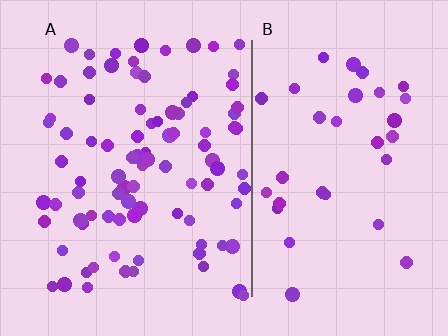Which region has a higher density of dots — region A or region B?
A (the left).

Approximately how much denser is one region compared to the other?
Approximately 2.6× — region A over region B.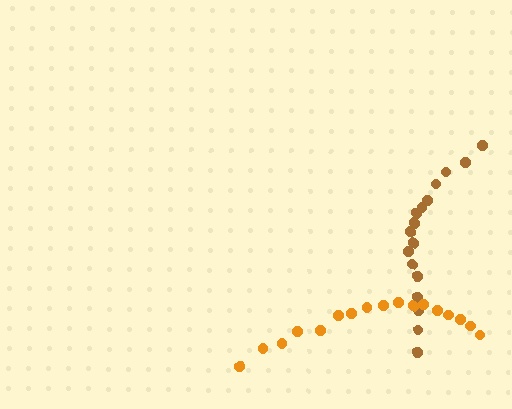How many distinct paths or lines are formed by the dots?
There are 2 distinct paths.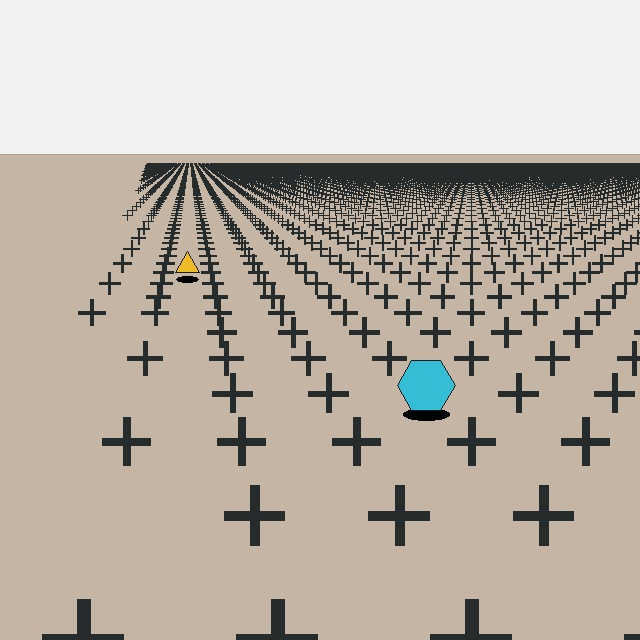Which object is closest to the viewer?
The cyan hexagon is closest. The texture marks near it are larger and more spread out.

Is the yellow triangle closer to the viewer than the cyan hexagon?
No. The cyan hexagon is closer — you can tell from the texture gradient: the ground texture is coarser near it.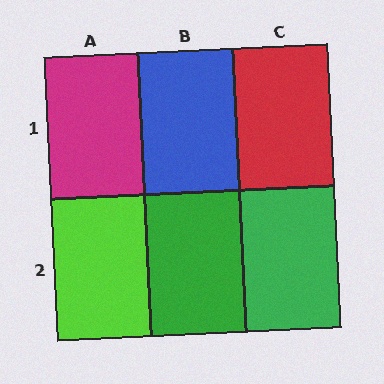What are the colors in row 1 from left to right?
Magenta, blue, red.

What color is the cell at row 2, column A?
Lime.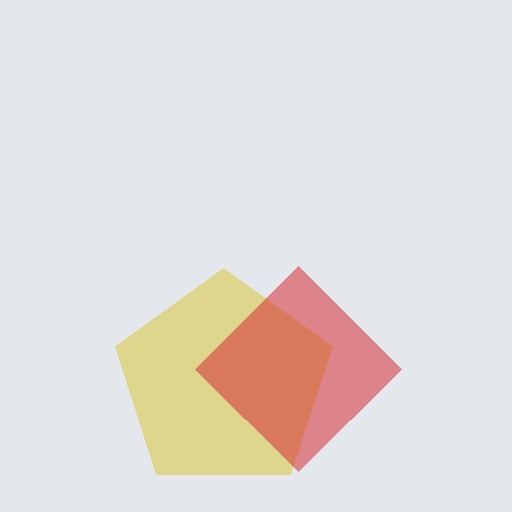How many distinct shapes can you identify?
There are 2 distinct shapes: a yellow pentagon, a red diamond.